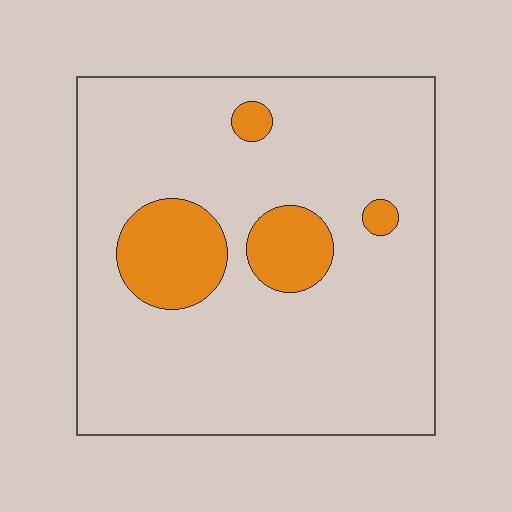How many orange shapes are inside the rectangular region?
4.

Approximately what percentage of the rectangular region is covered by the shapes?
Approximately 15%.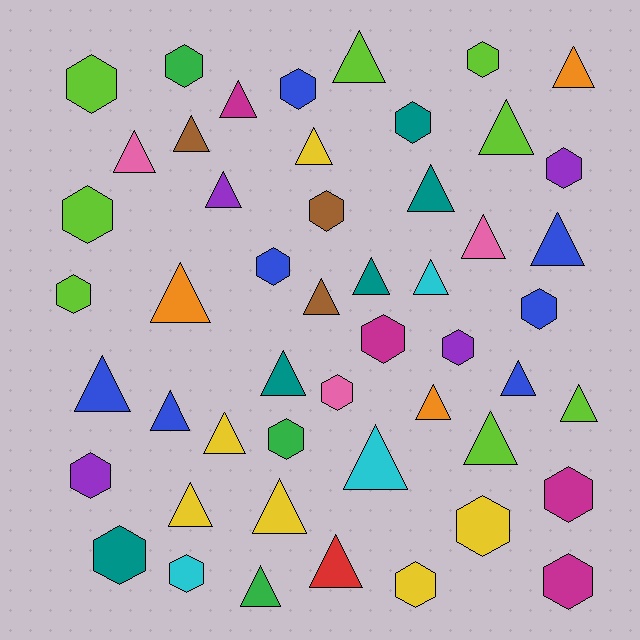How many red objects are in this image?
There is 1 red object.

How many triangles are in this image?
There are 28 triangles.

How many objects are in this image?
There are 50 objects.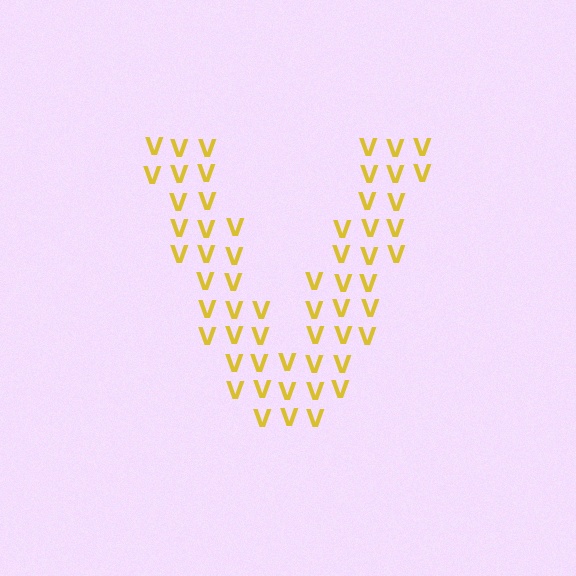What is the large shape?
The large shape is the letter V.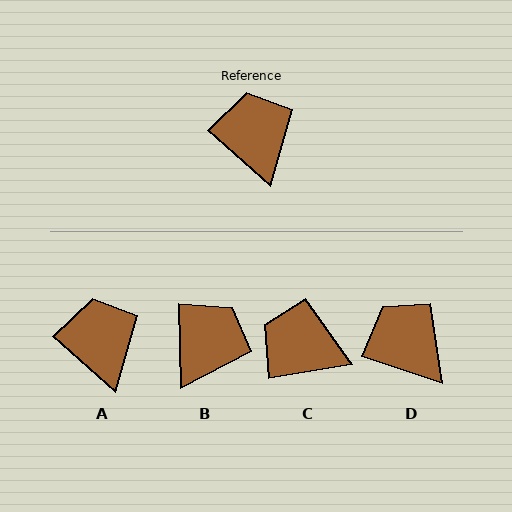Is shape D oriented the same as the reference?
No, it is off by about 24 degrees.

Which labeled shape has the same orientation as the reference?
A.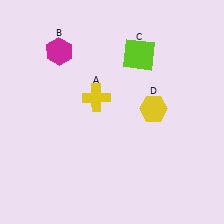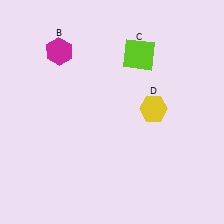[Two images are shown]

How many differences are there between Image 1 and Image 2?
There is 1 difference between the two images.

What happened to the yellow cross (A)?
The yellow cross (A) was removed in Image 2. It was in the top-left area of Image 1.